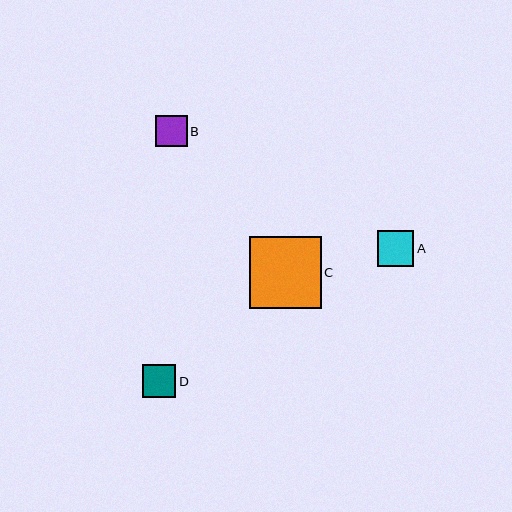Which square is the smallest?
Square B is the smallest with a size of approximately 31 pixels.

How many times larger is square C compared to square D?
Square C is approximately 2.2 times the size of square D.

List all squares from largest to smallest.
From largest to smallest: C, A, D, B.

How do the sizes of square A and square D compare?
Square A and square D are approximately the same size.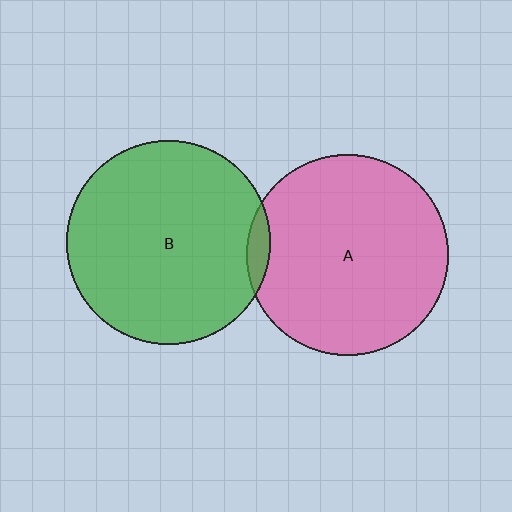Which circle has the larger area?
Circle B (green).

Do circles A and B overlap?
Yes.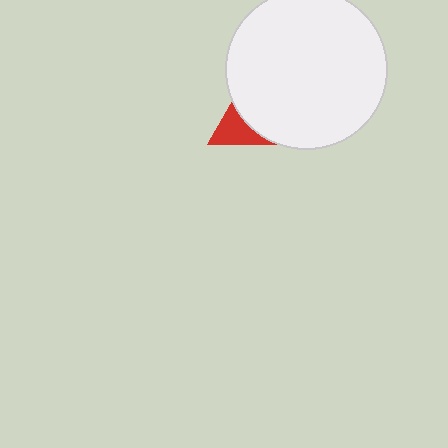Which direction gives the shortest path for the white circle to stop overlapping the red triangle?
Moving toward the upper-right gives the shortest separation.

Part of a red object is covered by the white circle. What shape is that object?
It is a triangle.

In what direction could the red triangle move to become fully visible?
The red triangle could move toward the lower-left. That would shift it out from behind the white circle entirely.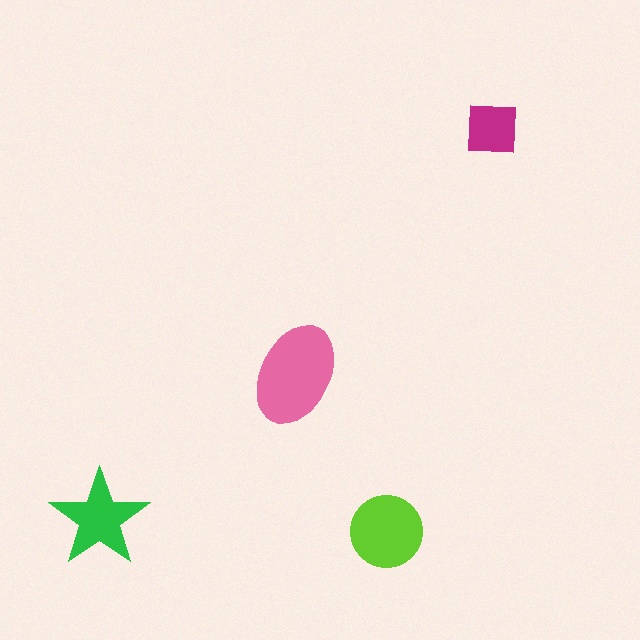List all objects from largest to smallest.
The pink ellipse, the lime circle, the green star, the magenta square.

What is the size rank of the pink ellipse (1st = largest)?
1st.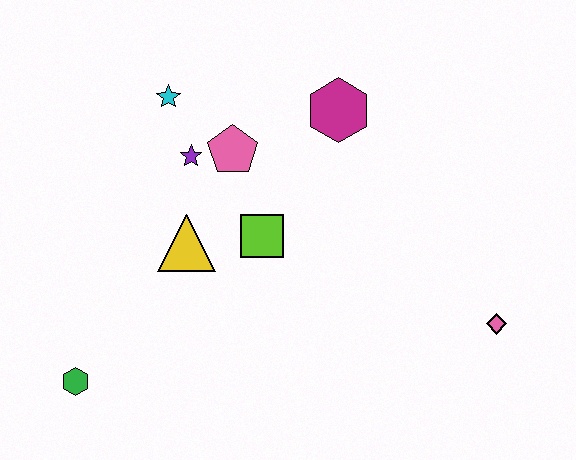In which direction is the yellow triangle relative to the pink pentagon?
The yellow triangle is below the pink pentagon.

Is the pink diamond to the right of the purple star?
Yes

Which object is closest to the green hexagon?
The yellow triangle is closest to the green hexagon.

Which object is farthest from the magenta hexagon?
The green hexagon is farthest from the magenta hexagon.